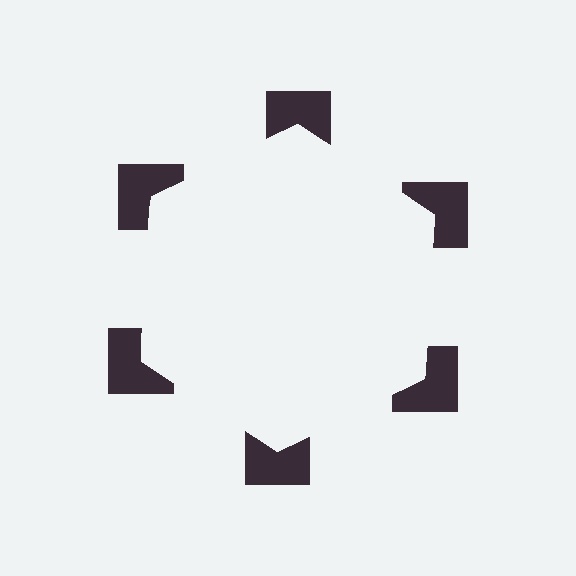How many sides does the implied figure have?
6 sides.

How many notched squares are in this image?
There are 6 — one at each vertex of the illusory hexagon.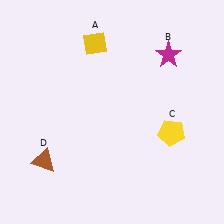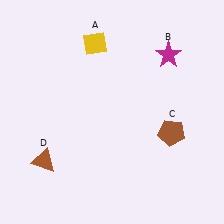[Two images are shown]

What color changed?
The pentagon (C) changed from yellow in Image 1 to brown in Image 2.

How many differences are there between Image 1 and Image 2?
There is 1 difference between the two images.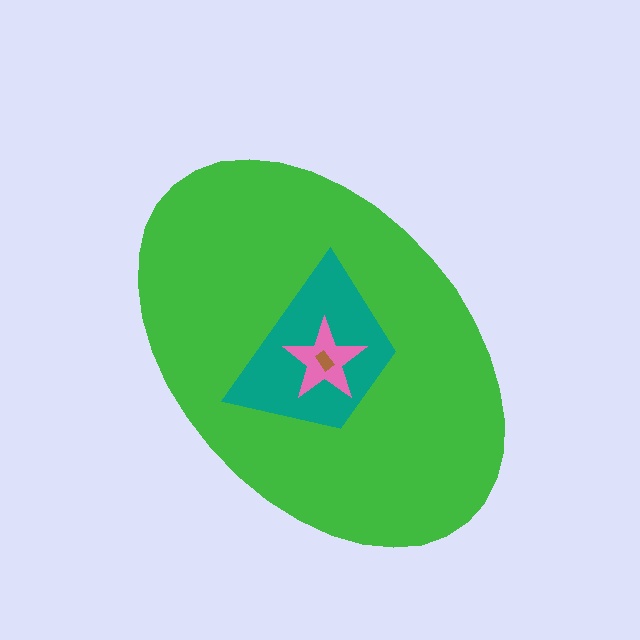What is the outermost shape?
The green ellipse.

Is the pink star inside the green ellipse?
Yes.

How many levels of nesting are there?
4.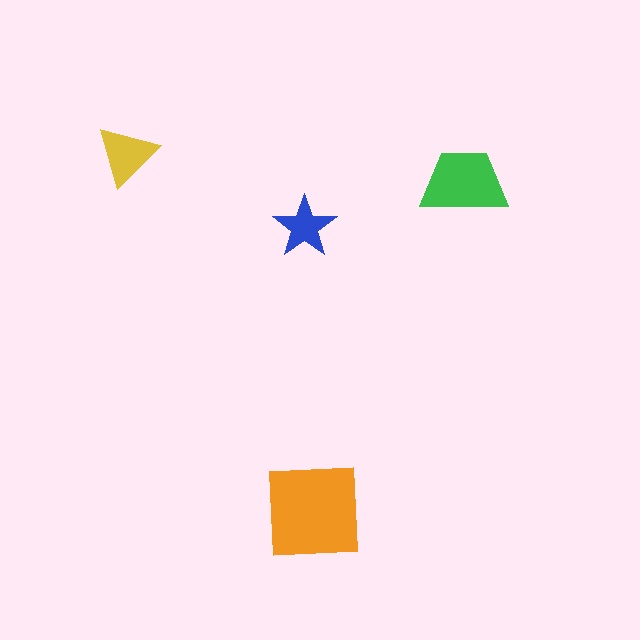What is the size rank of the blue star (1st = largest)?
4th.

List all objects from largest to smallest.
The orange square, the green trapezoid, the yellow triangle, the blue star.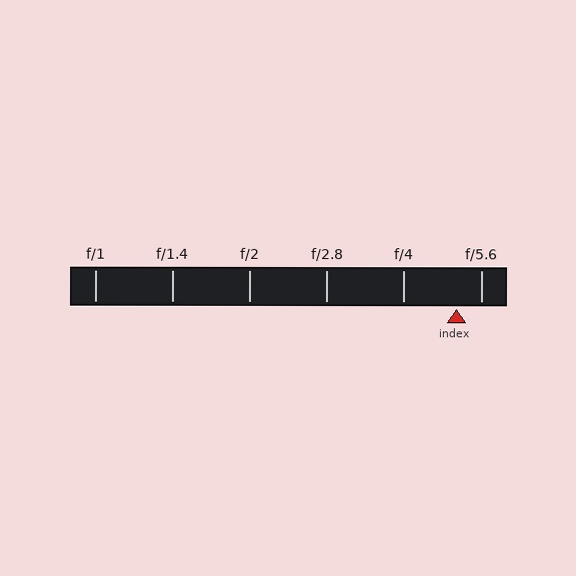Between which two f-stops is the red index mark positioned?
The index mark is between f/4 and f/5.6.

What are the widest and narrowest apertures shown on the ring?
The widest aperture shown is f/1 and the narrowest is f/5.6.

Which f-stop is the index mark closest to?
The index mark is closest to f/5.6.